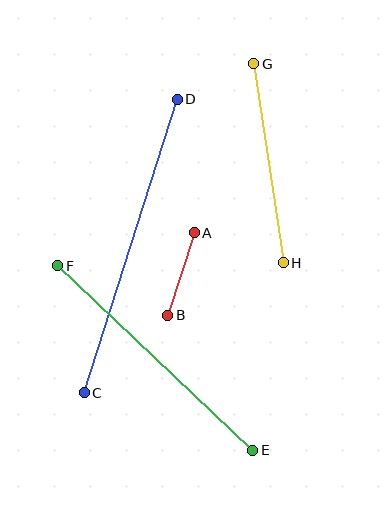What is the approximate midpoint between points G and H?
The midpoint is at approximately (268, 163) pixels.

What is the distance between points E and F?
The distance is approximately 268 pixels.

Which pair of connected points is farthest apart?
Points C and D are farthest apart.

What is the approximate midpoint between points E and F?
The midpoint is at approximately (155, 358) pixels.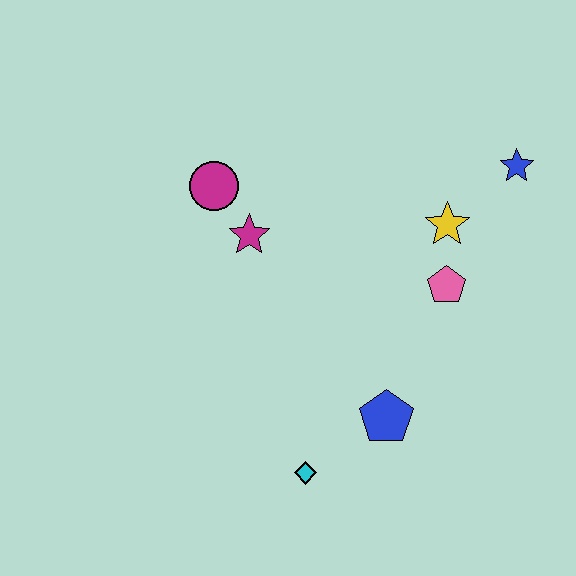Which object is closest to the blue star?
The yellow star is closest to the blue star.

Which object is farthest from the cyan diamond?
The blue star is farthest from the cyan diamond.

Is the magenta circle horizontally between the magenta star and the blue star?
No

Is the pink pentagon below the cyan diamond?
No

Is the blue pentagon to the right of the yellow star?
No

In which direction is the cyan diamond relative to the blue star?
The cyan diamond is below the blue star.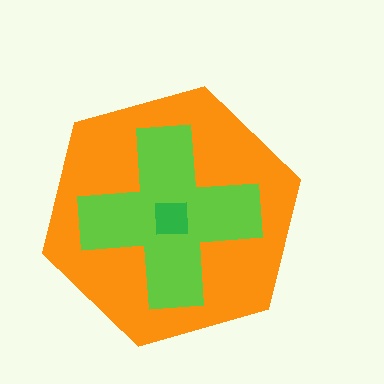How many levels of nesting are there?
3.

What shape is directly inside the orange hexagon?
The lime cross.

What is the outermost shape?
The orange hexagon.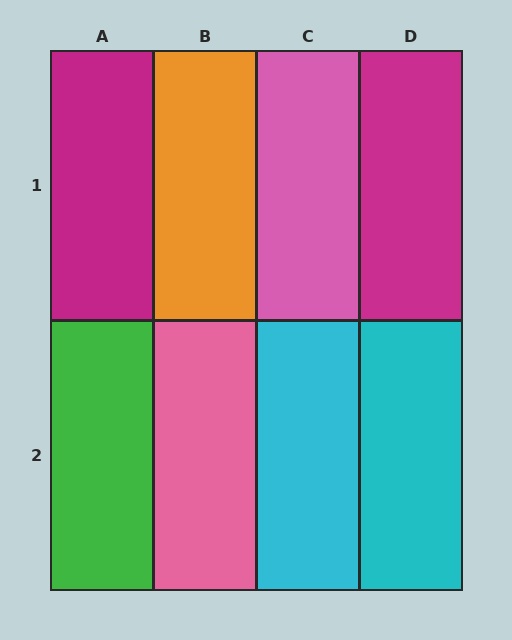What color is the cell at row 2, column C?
Cyan.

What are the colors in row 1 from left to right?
Magenta, orange, pink, magenta.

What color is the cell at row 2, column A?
Green.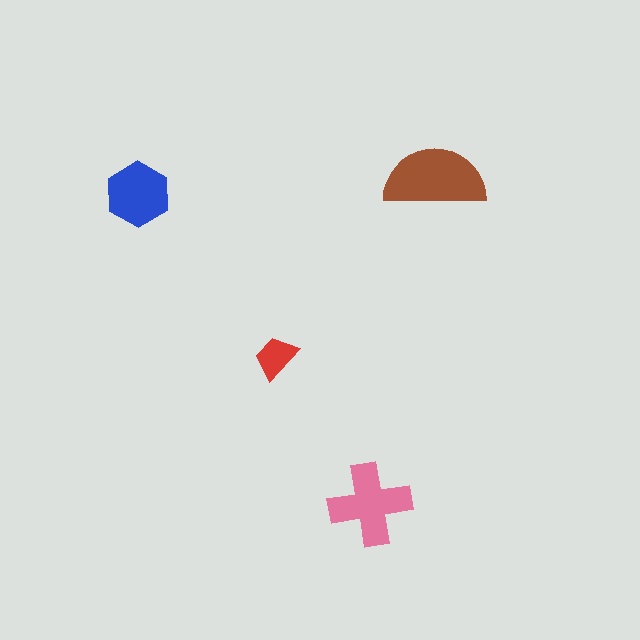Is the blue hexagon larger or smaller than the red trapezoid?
Larger.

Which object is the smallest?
The red trapezoid.